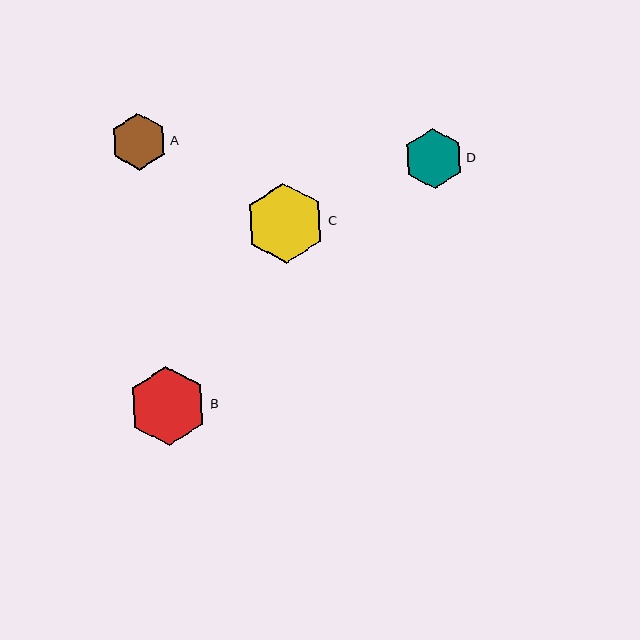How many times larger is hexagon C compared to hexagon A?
Hexagon C is approximately 1.4 times the size of hexagon A.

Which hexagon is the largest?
Hexagon C is the largest with a size of approximately 79 pixels.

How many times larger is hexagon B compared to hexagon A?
Hexagon B is approximately 1.4 times the size of hexagon A.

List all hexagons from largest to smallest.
From largest to smallest: C, B, D, A.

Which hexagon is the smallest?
Hexagon A is the smallest with a size of approximately 56 pixels.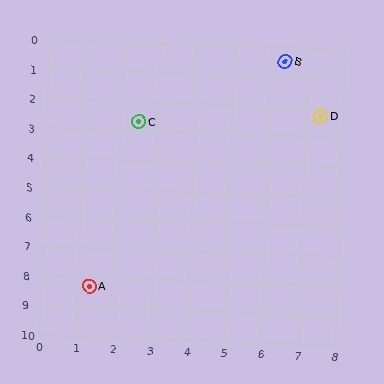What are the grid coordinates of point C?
Point C is at approximately (2.5, 2.7).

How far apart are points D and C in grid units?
Points D and C are about 4.9 grid units apart.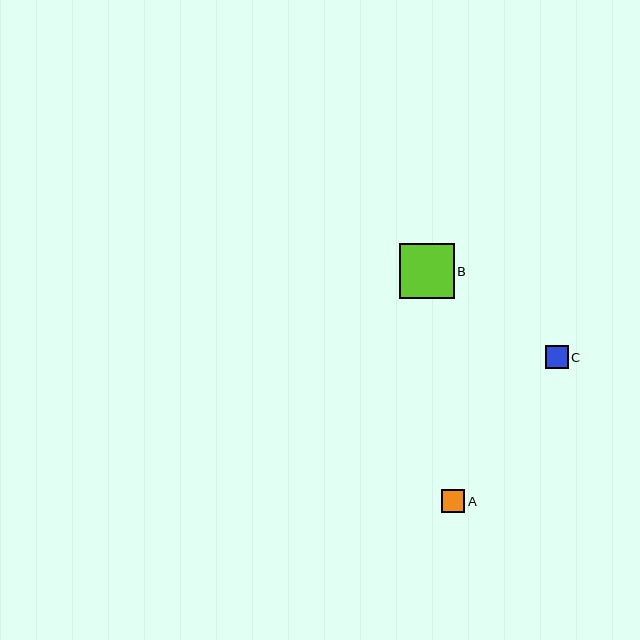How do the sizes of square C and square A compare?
Square C and square A are approximately the same size.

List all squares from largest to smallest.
From largest to smallest: B, C, A.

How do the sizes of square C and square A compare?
Square C and square A are approximately the same size.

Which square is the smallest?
Square A is the smallest with a size of approximately 23 pixels.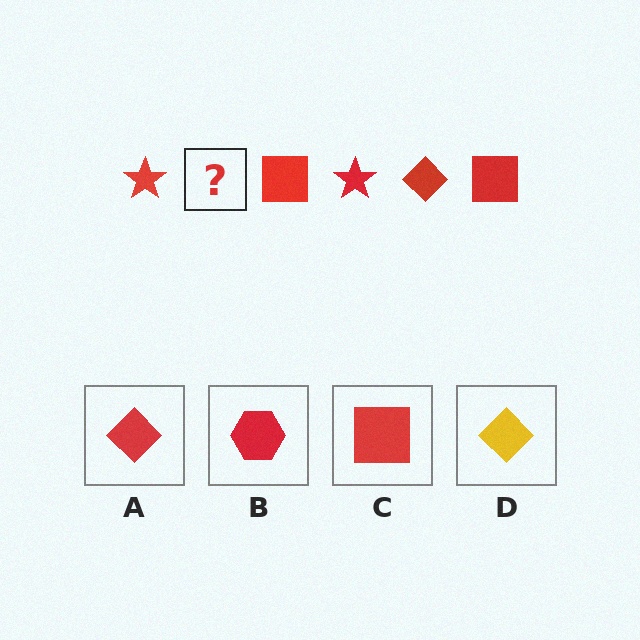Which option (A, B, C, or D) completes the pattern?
A.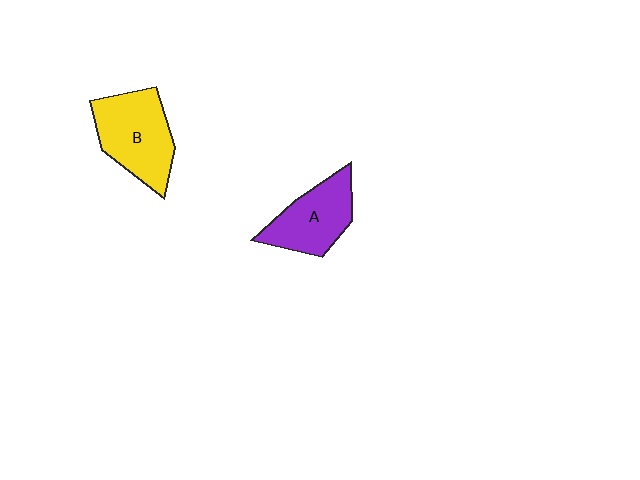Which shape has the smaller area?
Shape A (purple).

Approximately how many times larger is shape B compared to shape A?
Approximately 1.2 times.